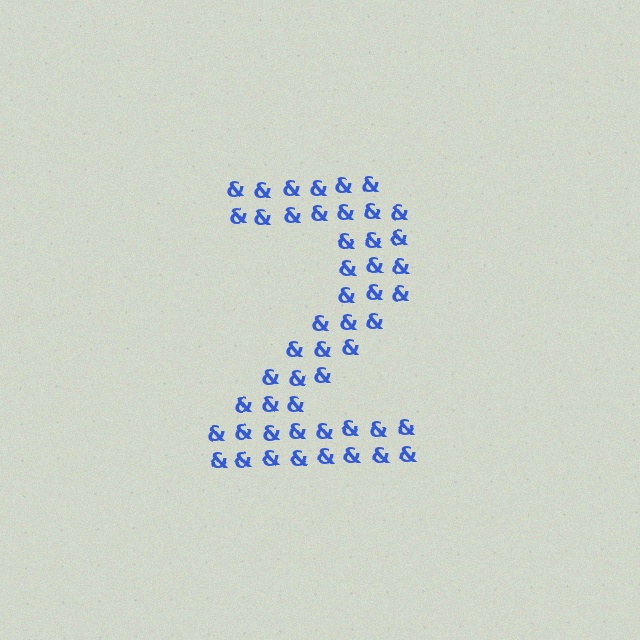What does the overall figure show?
The overall figure shows the digit 2.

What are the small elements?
The small elements are ampersands.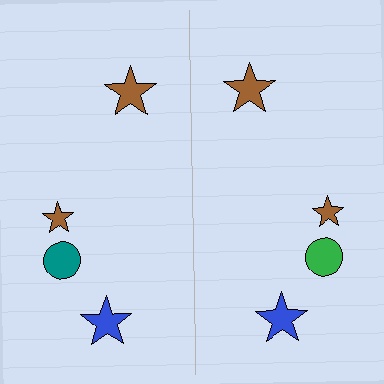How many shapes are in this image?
There are 8 shapes in this image.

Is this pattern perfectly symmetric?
No, the pattern is not perfectly symmetric. The green circle on the right side breaks the symmetry — its mirror counterpart is teal.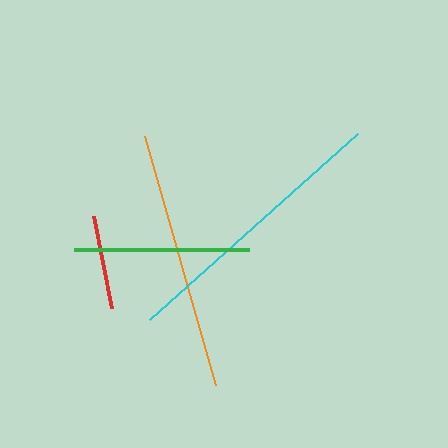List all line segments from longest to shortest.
From longest to shortest: cyan, orange, green, red.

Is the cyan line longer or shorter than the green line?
The cyan line is longer than the green line.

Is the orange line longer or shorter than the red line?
The orange line is longer than the red line.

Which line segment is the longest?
The cyan line is the longest at approximately 279 pixels.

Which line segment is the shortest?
The red line is the shortest at approximately 95 pixels.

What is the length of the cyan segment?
The cyan segment is approximately 279 pixels long.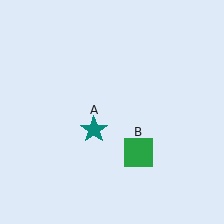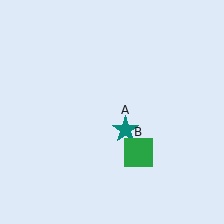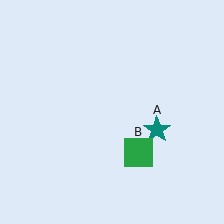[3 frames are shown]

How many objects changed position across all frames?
1 object changed position: teal star (object A).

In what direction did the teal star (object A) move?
The teal star (object A) moved right.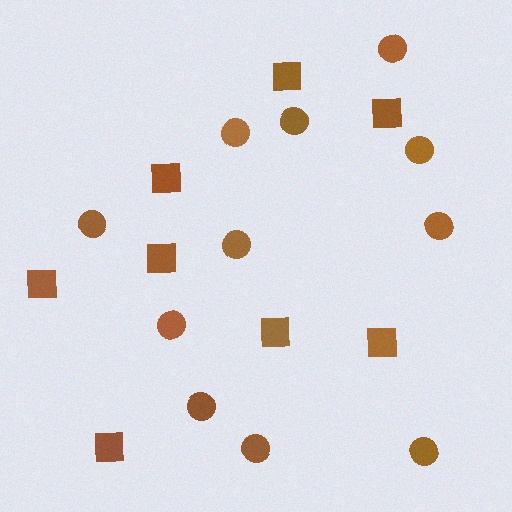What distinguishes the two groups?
There are 2 groups: one group of circles (11) and one group of squares (8).